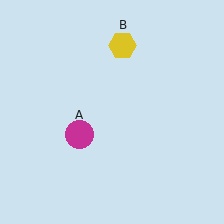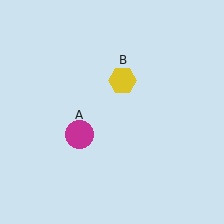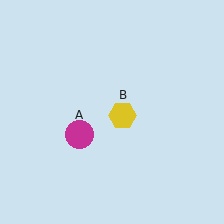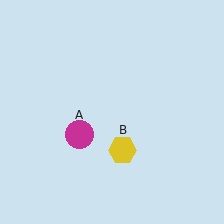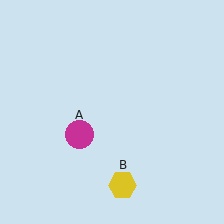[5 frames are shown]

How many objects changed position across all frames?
1 object changed position: yellow hexagon (object B).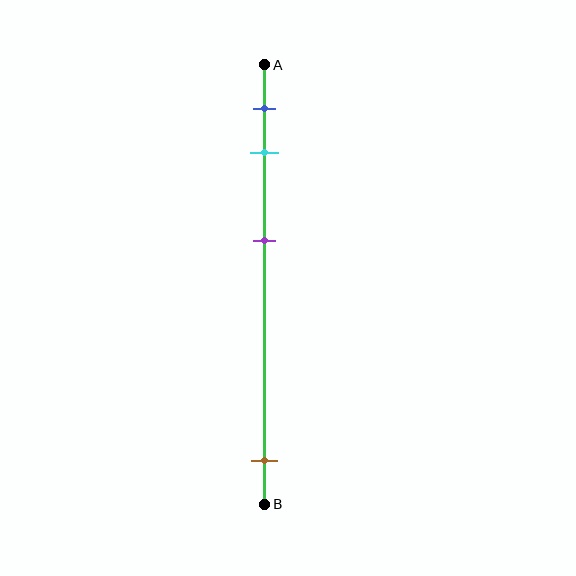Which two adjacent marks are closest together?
The blue and cyan marks are the closest adjacent pair.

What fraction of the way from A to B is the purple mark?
The purple mark is approximately 40% (0.4) of the way from A to B.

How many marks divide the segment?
There are 4 marks dividing the segment.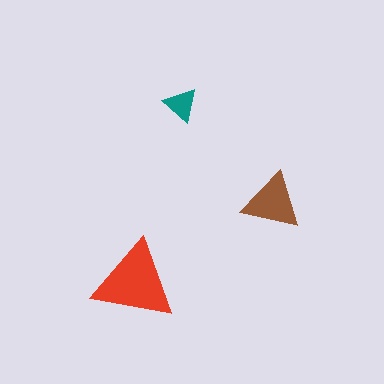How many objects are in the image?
There are 3 objects in the image.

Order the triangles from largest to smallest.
the red one, the brown one, the teal one.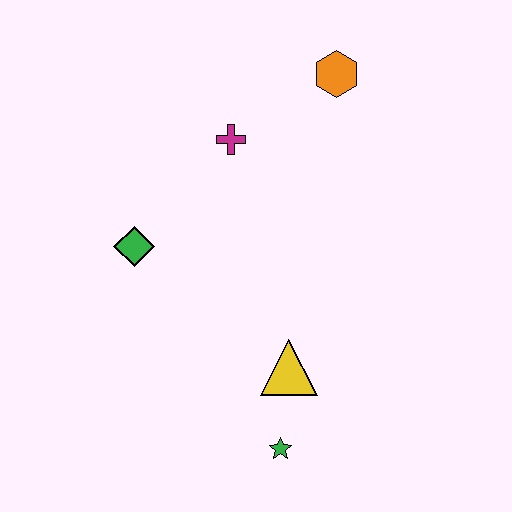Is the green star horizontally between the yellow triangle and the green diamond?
Yes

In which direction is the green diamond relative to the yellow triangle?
The green diamond is to the left of the yellow triangle.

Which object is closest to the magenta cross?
The orange hexagon is closest to the magenta cross.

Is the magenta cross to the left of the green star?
Yes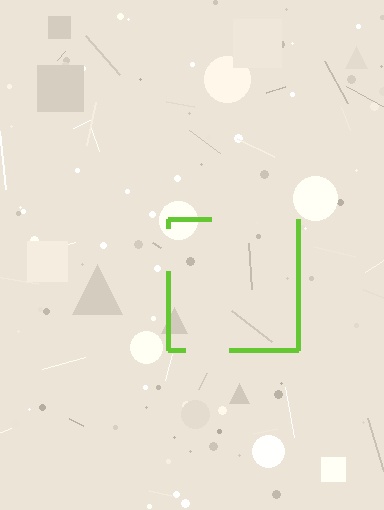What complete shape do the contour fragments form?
The contour fragments form a square.